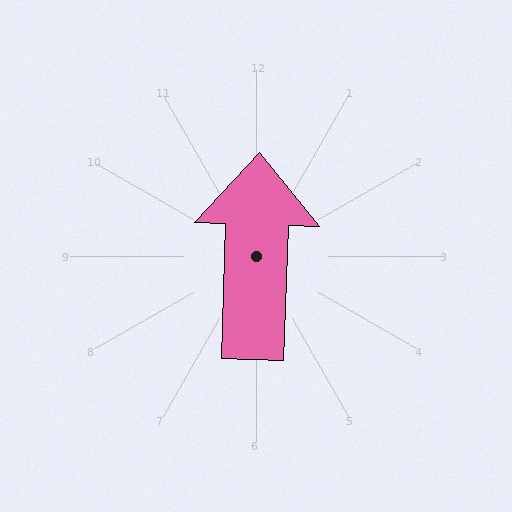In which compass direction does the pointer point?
North.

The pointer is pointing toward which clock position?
Roughly 12 o'clock.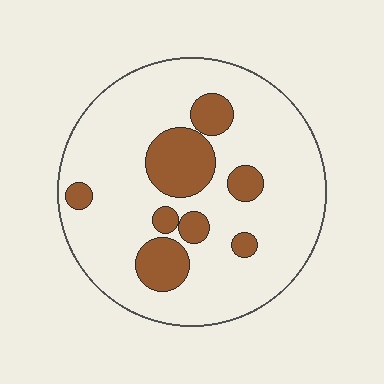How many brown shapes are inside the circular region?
8.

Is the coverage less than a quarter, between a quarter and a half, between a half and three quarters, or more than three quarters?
Less than a quarter.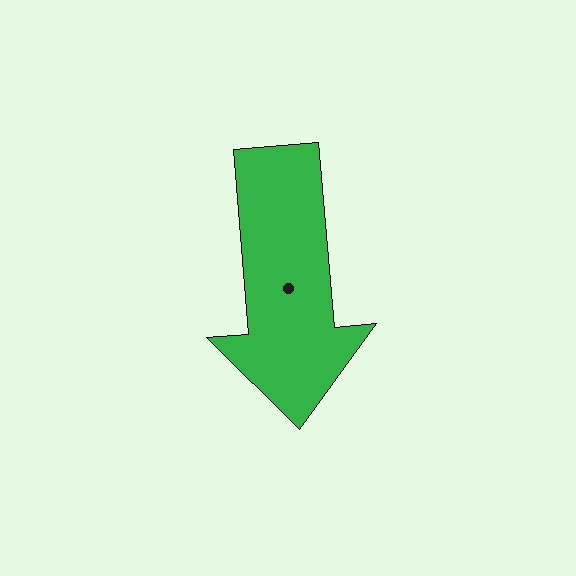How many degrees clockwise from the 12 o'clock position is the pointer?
Approximately 175 degrees.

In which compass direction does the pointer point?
South.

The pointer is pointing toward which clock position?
Roughly 6 o'clock.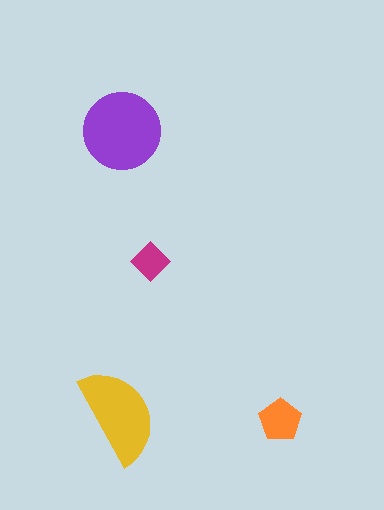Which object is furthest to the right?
The orange pentagon is rightmost.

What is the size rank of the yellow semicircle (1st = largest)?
2nd.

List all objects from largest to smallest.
The purple circle, the yellow semicircle, the orange pentagon, the magenta diamond.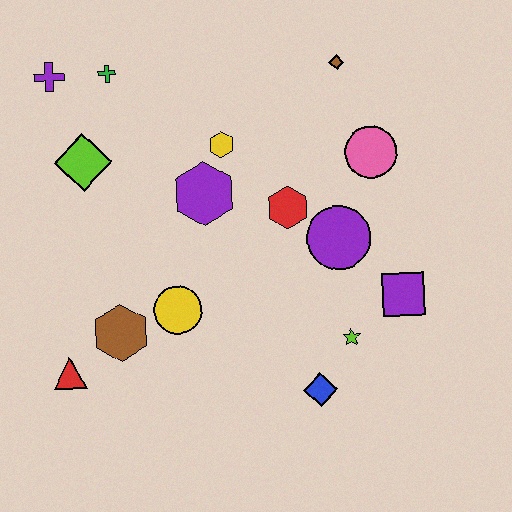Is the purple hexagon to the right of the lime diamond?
Yes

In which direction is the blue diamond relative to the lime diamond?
The blue diamond is below the lime diamond.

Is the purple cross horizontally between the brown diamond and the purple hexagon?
No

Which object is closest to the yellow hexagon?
The purple hexagon is closest to the yellow hexagon.